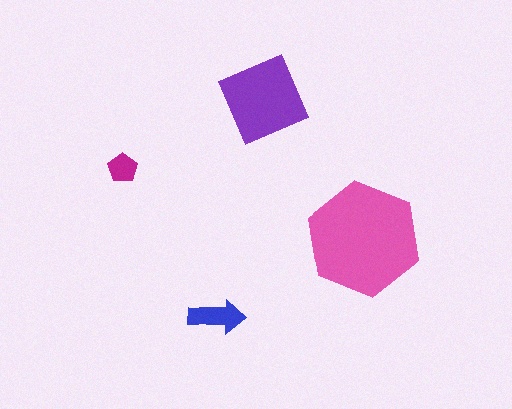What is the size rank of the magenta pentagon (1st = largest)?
4th.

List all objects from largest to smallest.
The pink hexagon, the purple square, the blue arrow, the magenta pentagon.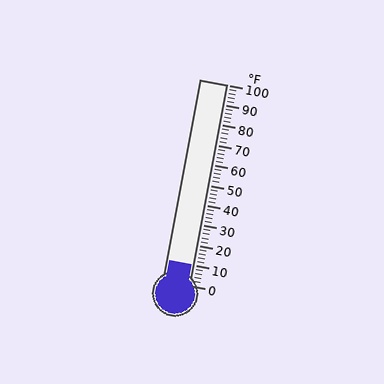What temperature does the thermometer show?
The thermometer shows approximately 10°F.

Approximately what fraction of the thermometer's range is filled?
The thermometer is filled to approximately 10% of its range.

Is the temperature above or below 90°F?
The temperature is below 90°F.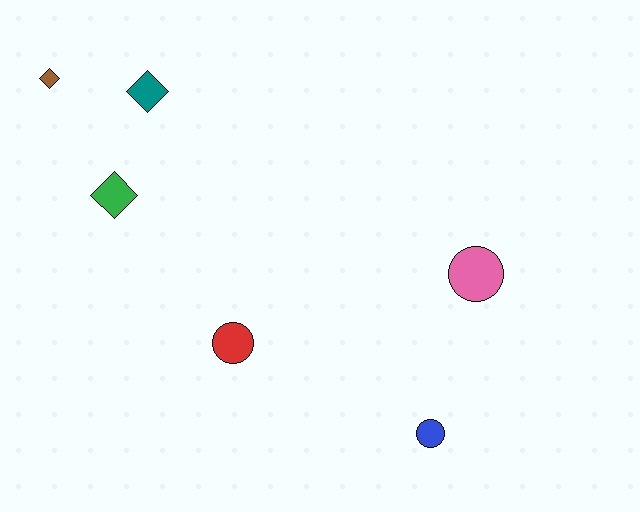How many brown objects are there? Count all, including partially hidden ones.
There is 1 brown object.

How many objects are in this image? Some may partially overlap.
There are 6 objects.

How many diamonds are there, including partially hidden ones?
There are 3 diamonds.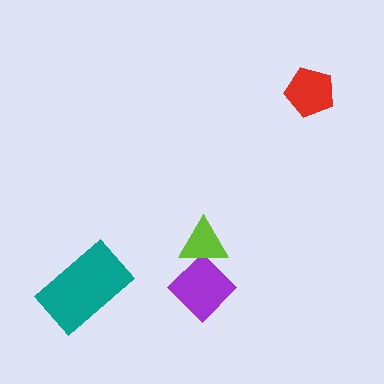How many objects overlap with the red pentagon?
0 objects overlap with the red pentagon.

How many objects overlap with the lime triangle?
1 object overlaps with the lime triangle.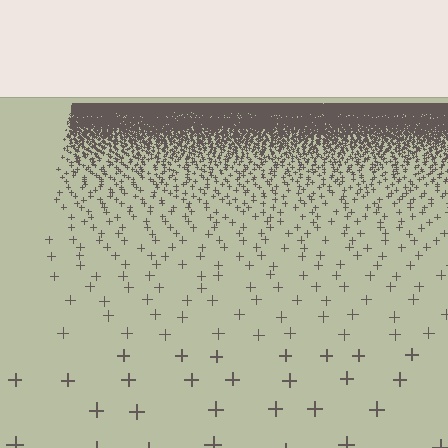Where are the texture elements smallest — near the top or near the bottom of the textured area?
Near the top.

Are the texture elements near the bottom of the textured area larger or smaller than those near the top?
Larger. Near the bottom, elements are closer to the viewer and appear at a bigger on-screen size.